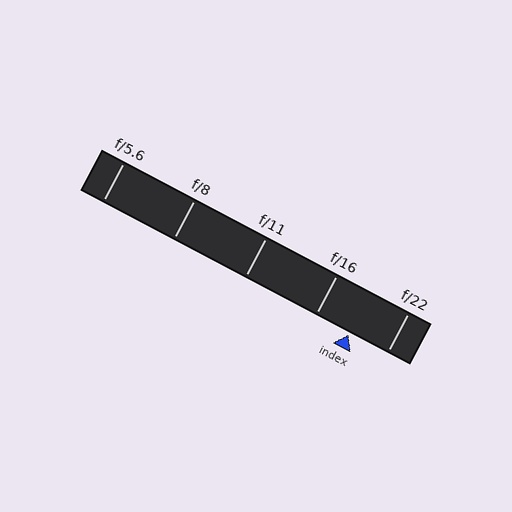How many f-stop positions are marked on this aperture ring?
There are 5 f-stop positions marked.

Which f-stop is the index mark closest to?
The index mark is closest to f/16.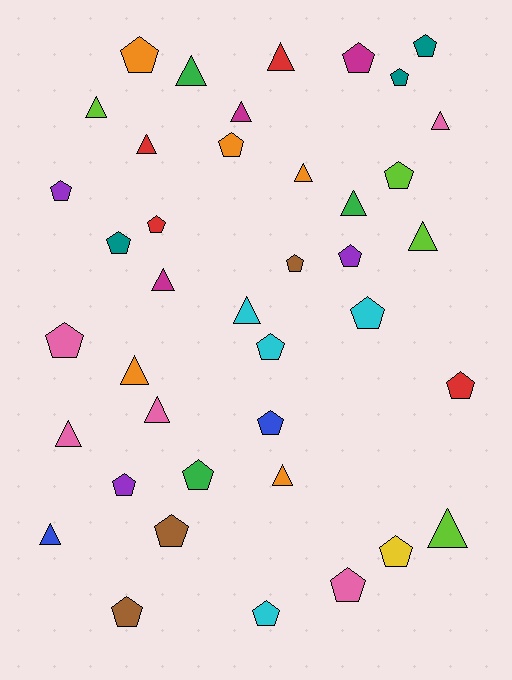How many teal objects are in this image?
There are 3 teal objects.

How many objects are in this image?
There are 40 objects.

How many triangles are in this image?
There are 17 triangles.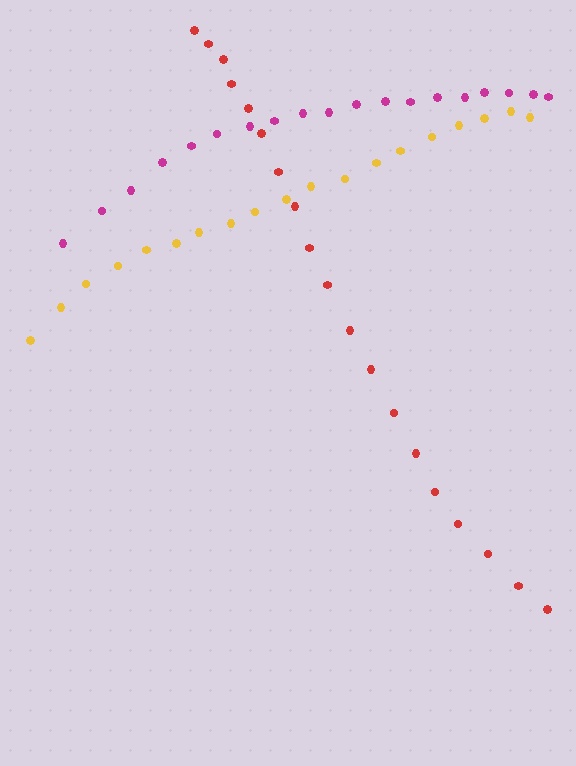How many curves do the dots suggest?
There are 3 distinct paths.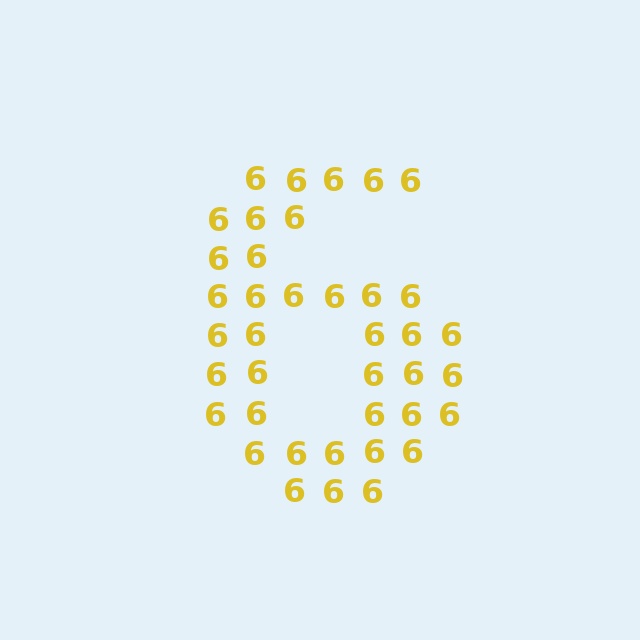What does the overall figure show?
The overall figure shows the digit 6.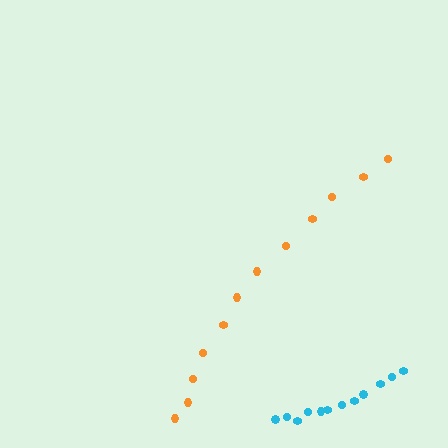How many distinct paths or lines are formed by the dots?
There are 2 distinct paths.